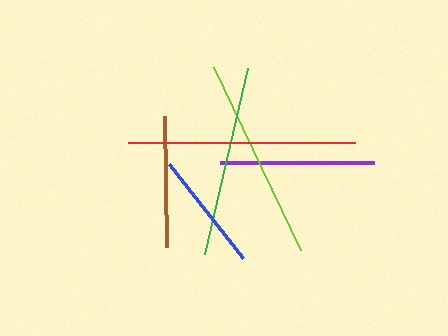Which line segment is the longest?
The red line is the longest at approximately 227 pixels.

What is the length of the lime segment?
The lime segment is approximately 202 pixels long.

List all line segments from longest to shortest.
From longest to shortest: red, lime, green, purple, brown, blue.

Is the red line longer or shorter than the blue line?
The red line is longer than the blue line.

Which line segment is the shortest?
The blue line is the shortest at approximately 120 pixels.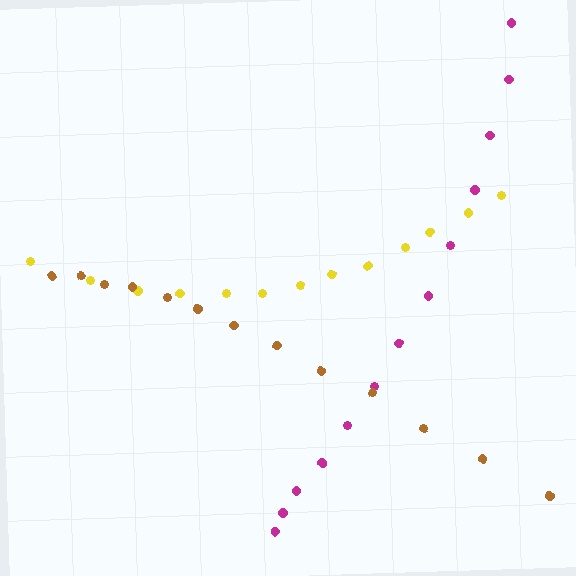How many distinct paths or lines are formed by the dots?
There are 3 distinct paths.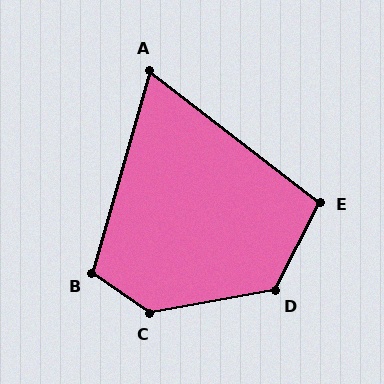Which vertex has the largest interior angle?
C, at approximately 134 degrees.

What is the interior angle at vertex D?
Approximately 128 degrees (obtuse).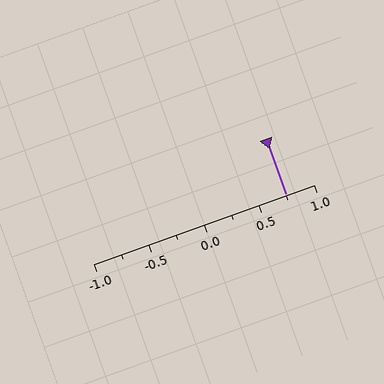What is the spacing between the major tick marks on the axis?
The major ticks are spaced 0.5 apart.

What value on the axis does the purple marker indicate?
The marker indicates approximately 0.75.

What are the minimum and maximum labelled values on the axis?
The axis runs from -1.0 to 1.0.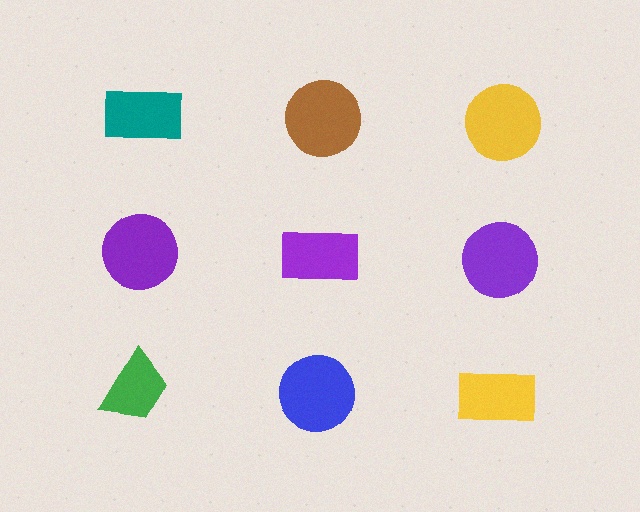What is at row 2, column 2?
A purple rectangle.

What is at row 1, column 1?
A teal rectangle.